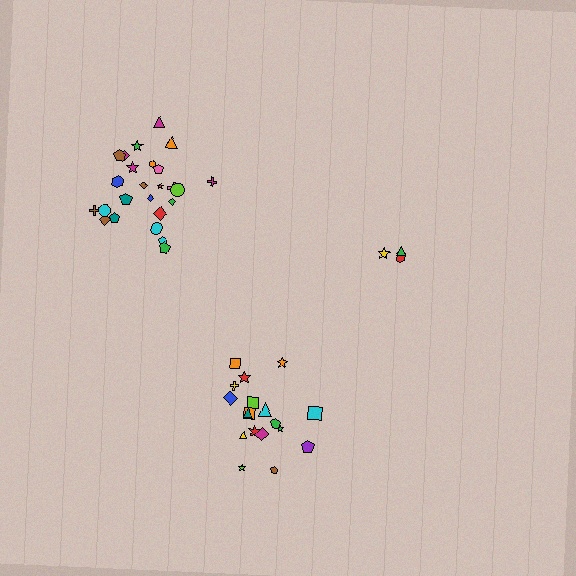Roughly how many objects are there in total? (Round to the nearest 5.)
Roughly 45 objects in total.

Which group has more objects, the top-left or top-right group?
The top-left group.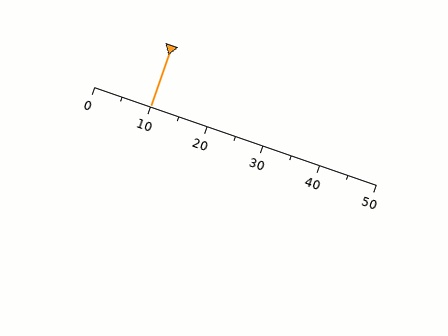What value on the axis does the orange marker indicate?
The marker indicates approximately 10.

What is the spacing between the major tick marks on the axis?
The major ticks are spaced 10 apart.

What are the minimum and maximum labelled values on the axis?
The axis runs from 0 to 50.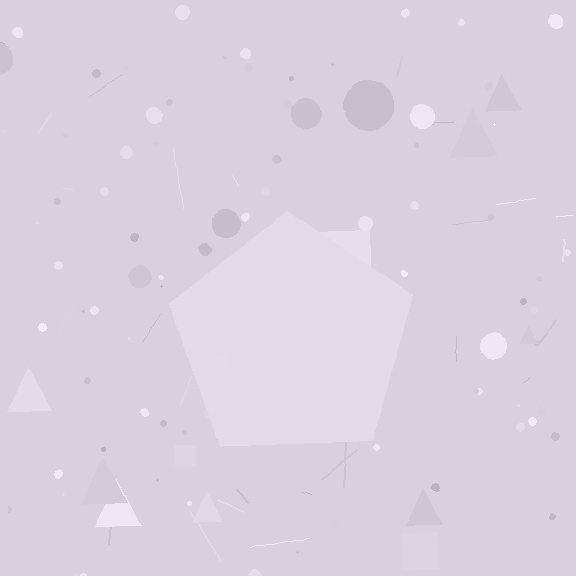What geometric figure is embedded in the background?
A pentagon is embedded in the background.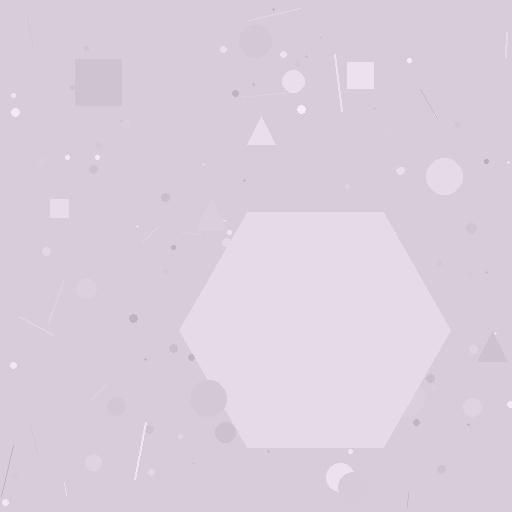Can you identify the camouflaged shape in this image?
The camouflaged shape is a hexagon.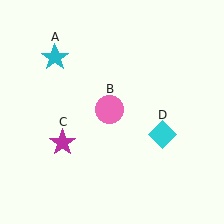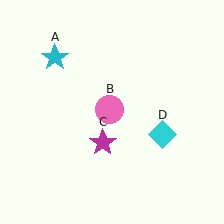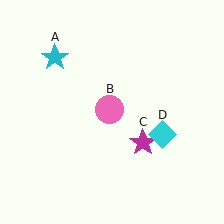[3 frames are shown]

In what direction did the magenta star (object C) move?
The magenta star (object C) moved right.